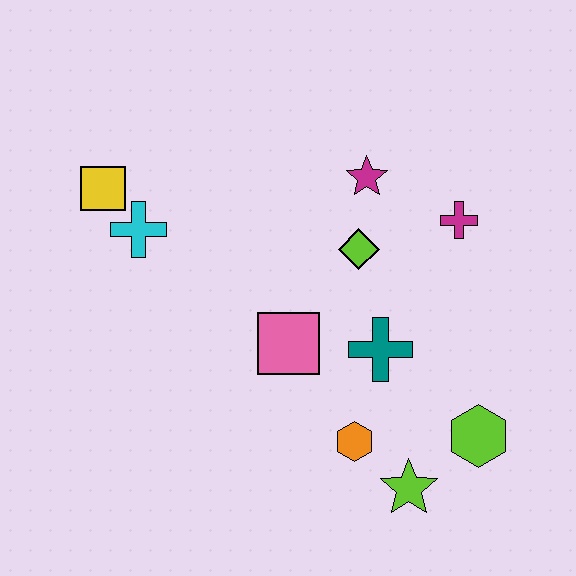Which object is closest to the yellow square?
The cyan cross is closest to the yellow square.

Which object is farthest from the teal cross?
The yellow square is farthest from the teal cross.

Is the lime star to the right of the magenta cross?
No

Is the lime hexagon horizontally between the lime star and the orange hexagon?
No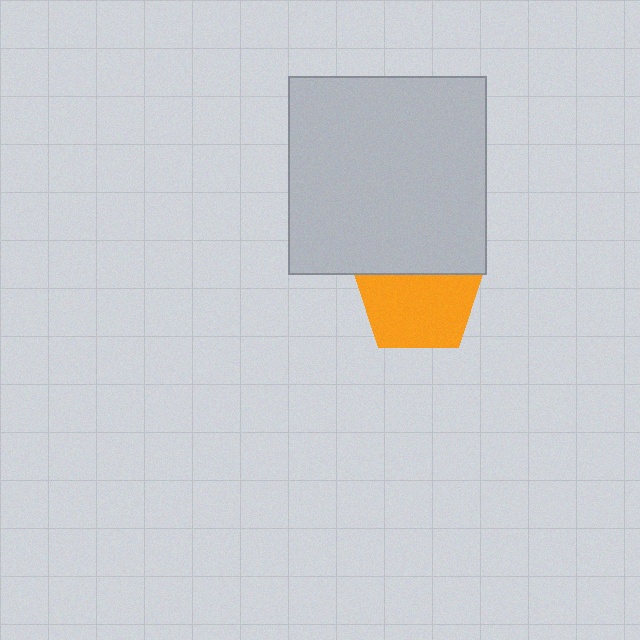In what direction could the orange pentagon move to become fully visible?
The orange pentagon could move down. That would shift it out from behind the light gray square entirely.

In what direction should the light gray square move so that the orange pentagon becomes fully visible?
The light gray square should move up. That is the shortest direction to clear the overlap and leave the orange pentagon fully visible.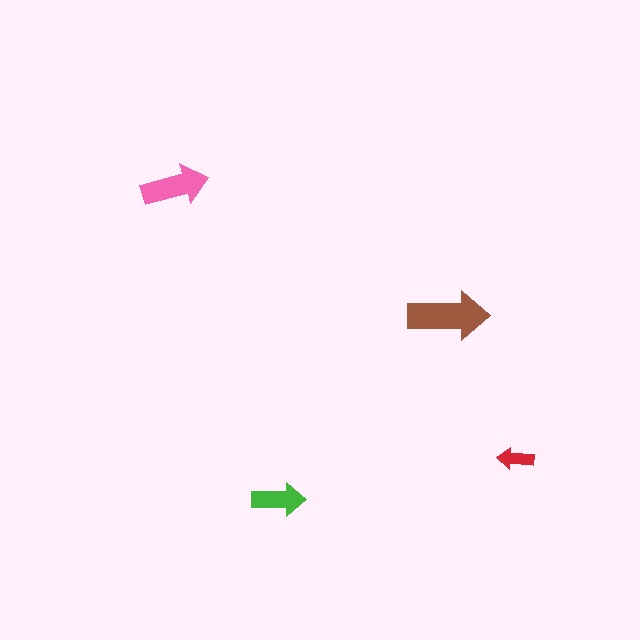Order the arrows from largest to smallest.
the brown one, the pink one, the green one, the red one.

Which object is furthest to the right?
The red arrow is rightmost.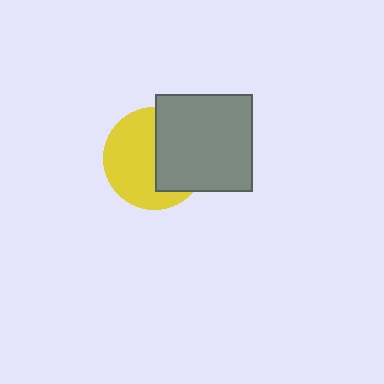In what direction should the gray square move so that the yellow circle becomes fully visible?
The gray square should move right. That is the shortest direction to clear the overlap and leave the yellow circle fully visible.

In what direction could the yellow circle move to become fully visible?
The yellow circle could move left. That would shift it out from behind the gray square entirely.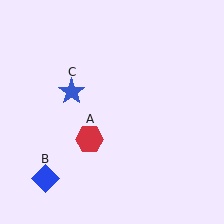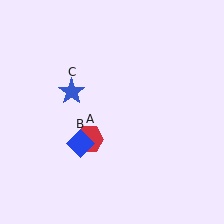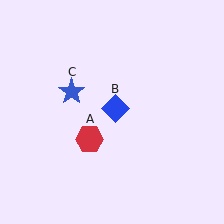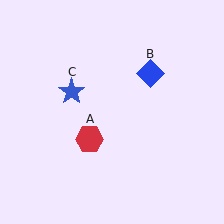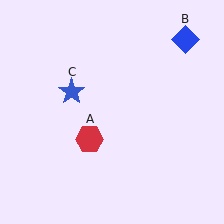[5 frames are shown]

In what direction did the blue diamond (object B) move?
The blue diamond (object B) moved up and to the right.